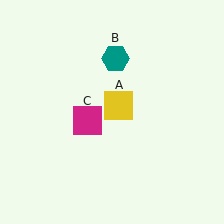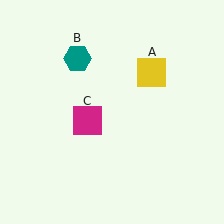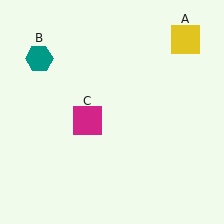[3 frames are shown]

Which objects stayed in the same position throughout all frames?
Magenta square (object C) remained stationary.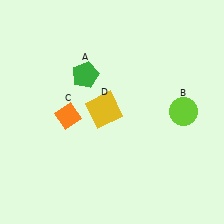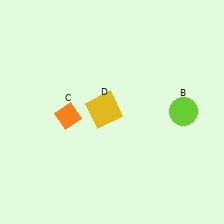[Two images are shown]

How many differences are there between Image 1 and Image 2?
There is 1 difference between the two images.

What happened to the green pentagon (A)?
The green pentagon (A) was removed in Image 2. It was in the top-left area of Image 1.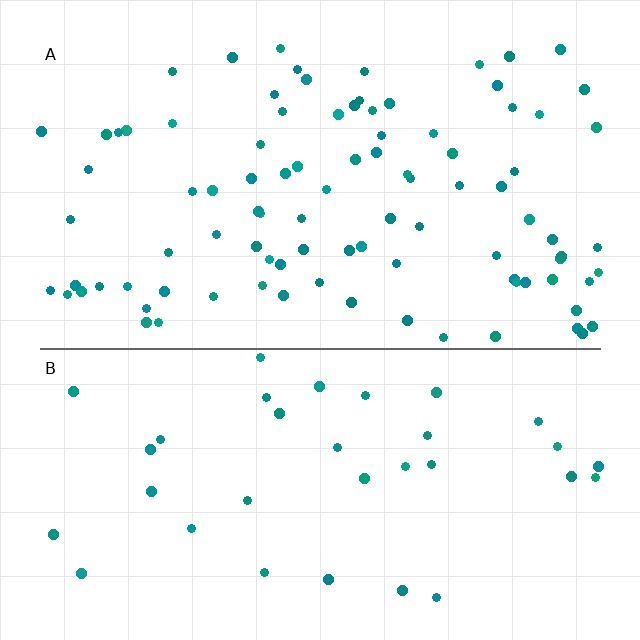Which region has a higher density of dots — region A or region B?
A (the top).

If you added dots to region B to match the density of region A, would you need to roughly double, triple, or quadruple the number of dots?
Approximately triple.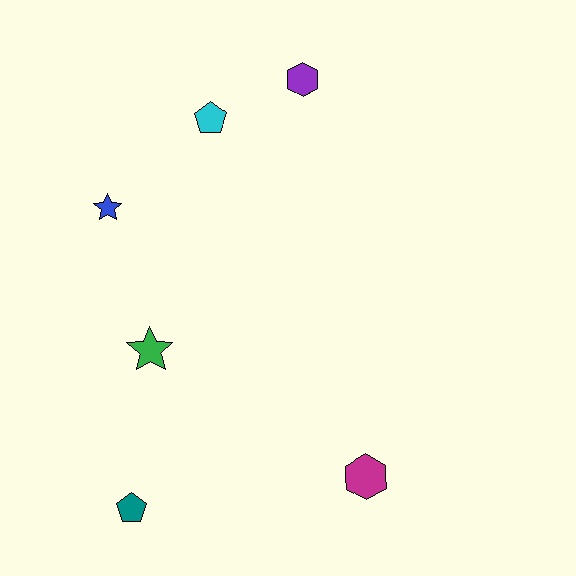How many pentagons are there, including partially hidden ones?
There are 2 pentagons.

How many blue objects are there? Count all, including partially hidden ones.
There is 1 blue object.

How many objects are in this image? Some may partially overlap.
There are 6 objects.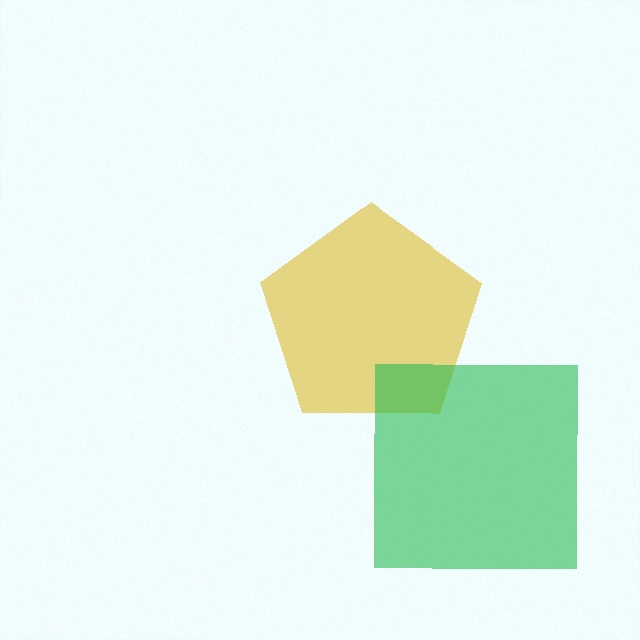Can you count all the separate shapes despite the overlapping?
Yes, there are 2 separate shapes.